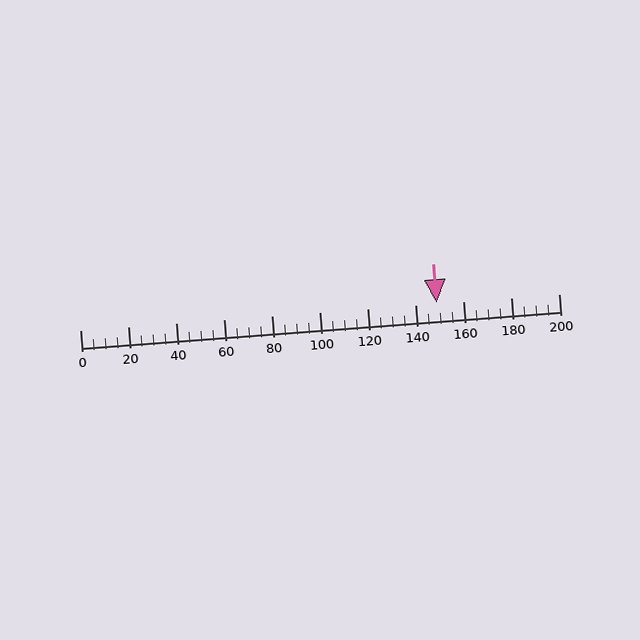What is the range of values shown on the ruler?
The ruler shows values from 0 to 200.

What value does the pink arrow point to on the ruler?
The pink arrow points to approximately 149.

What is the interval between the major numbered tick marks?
The major tick marks are spaced 20 units apart.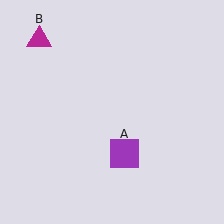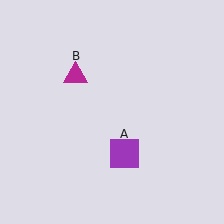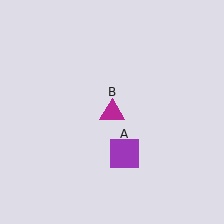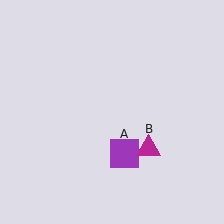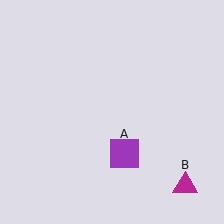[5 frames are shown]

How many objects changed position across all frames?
1 object changed position: magenta triangle (object B).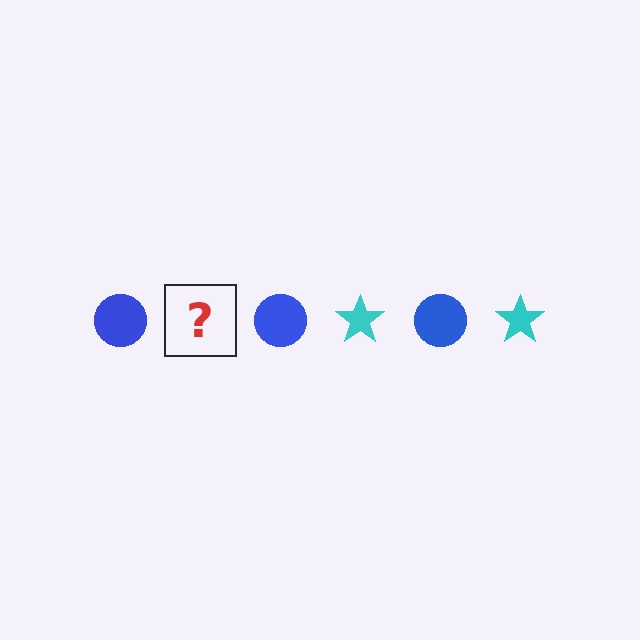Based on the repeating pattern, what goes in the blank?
The blank should be a cyan star.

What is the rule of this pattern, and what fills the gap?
The rule is that the pattern alternates between blue circle and cyan star. The gap should be filled with a cyan star.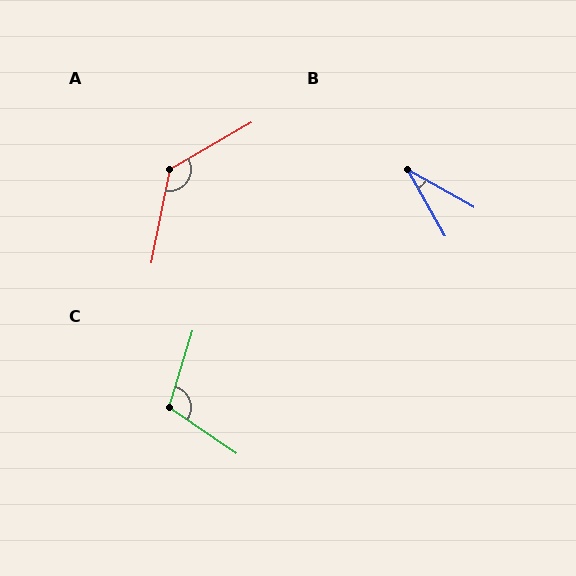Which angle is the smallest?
B, at approximately 31 degrees.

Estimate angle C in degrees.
Approximately 107 degrees.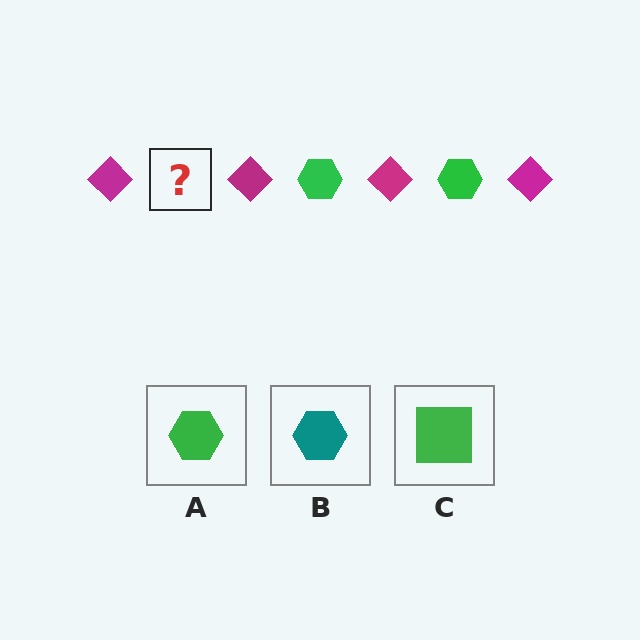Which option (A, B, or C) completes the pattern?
A.